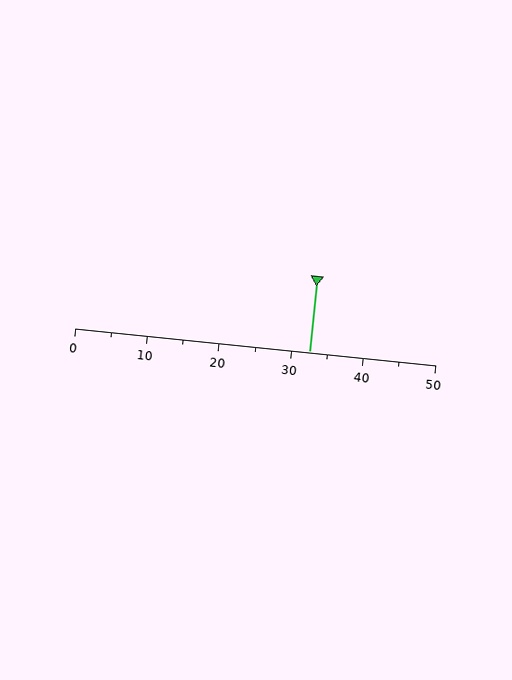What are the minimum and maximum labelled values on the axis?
The axis runs from 0 to 50.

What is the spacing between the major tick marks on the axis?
The major ticks are spaced 10 apart.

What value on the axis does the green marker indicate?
The marker indicates approximately 32.5.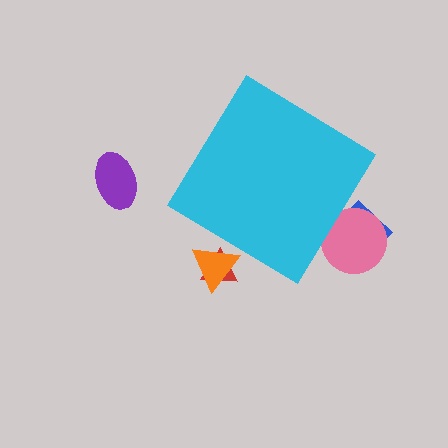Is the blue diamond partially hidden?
Yes, the blue diamond is partially hidden behind the cyan diamond.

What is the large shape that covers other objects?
A cyan diamond.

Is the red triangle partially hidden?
Yes, the red triangle is partially hidden behind the cyan diamond.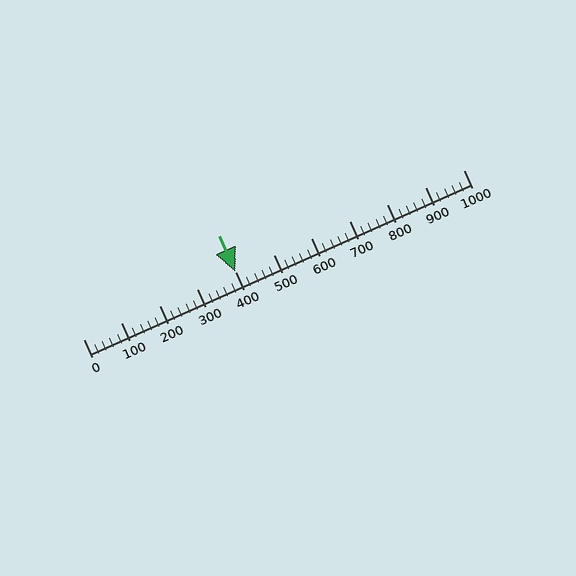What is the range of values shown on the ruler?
The ruler shows values from 0 to 1000.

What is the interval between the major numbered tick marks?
The major tick marks are spaced 100 units apart.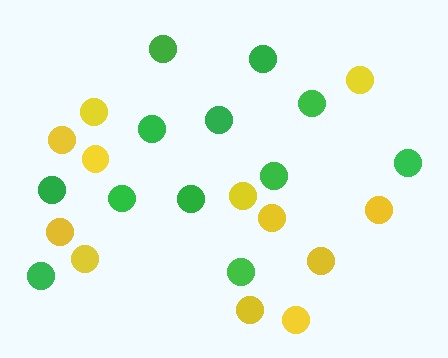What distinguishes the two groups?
There are 2 groups: one group of green circles (12) and one group of yellow circles (12).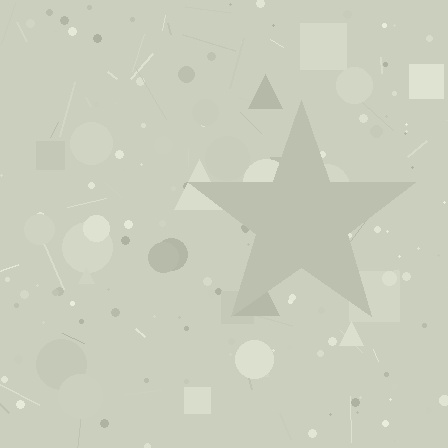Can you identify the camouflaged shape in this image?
The camouflaged shape is a star.